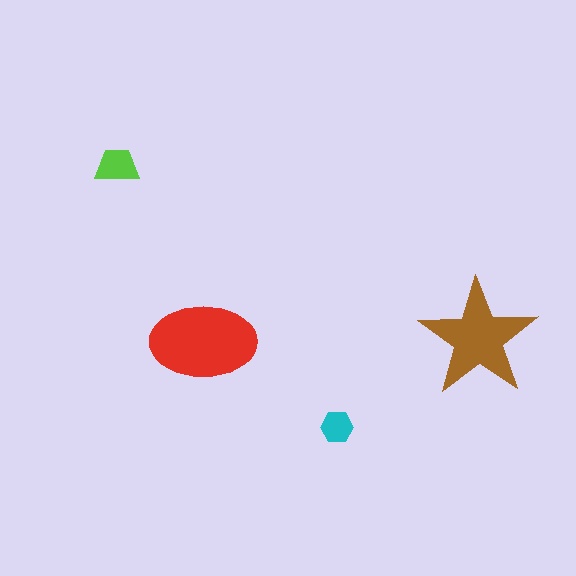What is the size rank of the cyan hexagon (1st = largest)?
4th.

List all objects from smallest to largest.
The cyan hexagon, the lime trapezoid, the brown star, the red ellipse.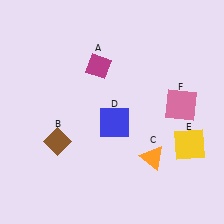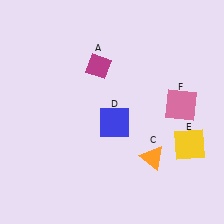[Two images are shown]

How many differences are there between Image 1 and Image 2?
There is 1 difference between the two images.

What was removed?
The brown diamond (B) was removed in Image 2.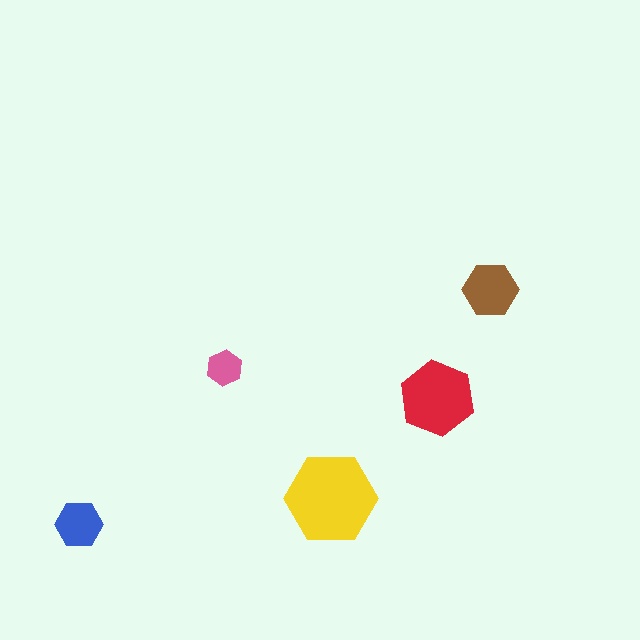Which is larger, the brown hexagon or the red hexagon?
The red one.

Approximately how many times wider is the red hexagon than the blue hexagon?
About 1.5 times wider.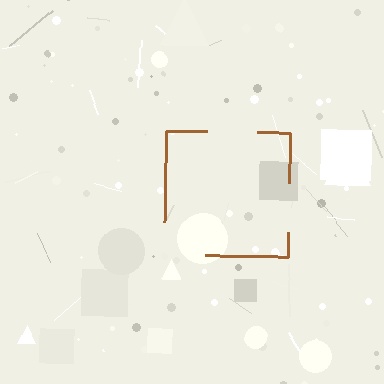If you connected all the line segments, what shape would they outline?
They would outline a square.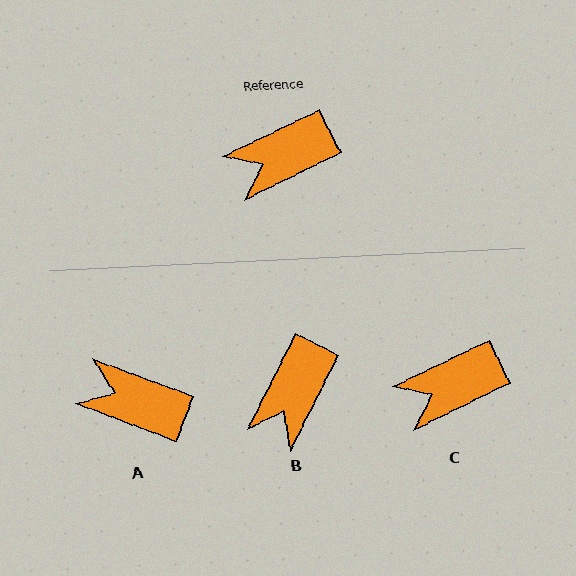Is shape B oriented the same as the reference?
No, it is off by about 37 degrees.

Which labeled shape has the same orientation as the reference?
C.